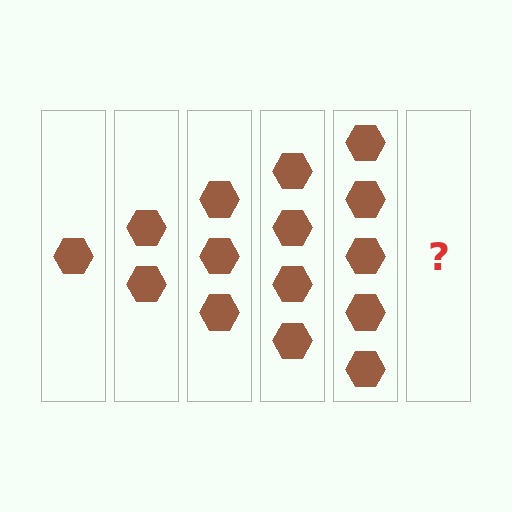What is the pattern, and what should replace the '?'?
The pattern is that each step adds one more hexagon. The '?' should be 6 hexagons.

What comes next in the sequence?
The next element should be 6 hexagons.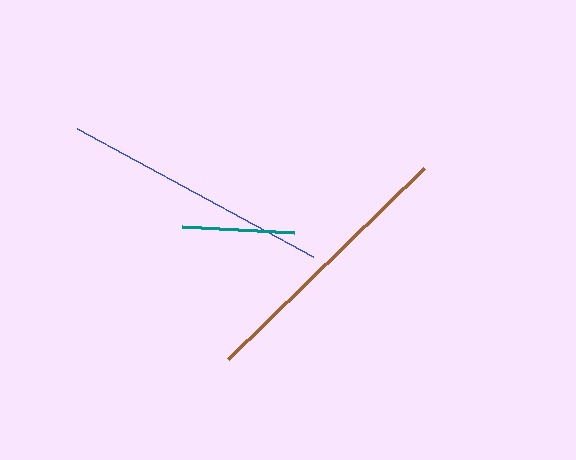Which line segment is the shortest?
The teal line is the shortest at approximately 112 pixels.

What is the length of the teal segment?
The teal segment is approximately 112 pixels long.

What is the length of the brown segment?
The brown segment is approximately 273 pixels long.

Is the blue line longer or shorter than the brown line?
The brown line is longer than the blue line.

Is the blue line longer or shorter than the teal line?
The blue line is longer than the teal line.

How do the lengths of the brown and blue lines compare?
The brown and blue lines are approximately the same length.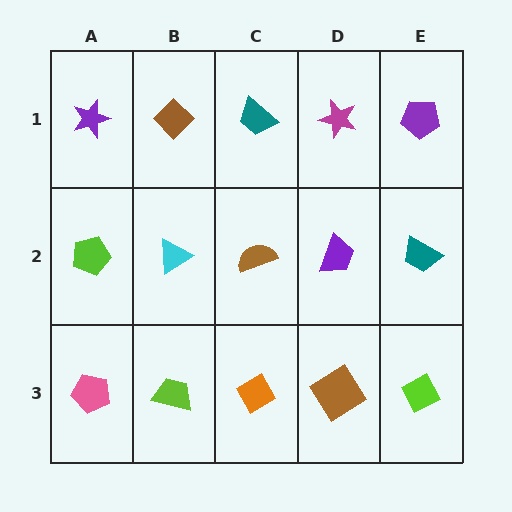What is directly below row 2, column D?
A brown diamond.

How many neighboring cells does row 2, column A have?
3.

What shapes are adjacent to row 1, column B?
A cyan triangle (row 2, column B), a purple star (row 1, column A), a teal trapezoid (row 1, column C).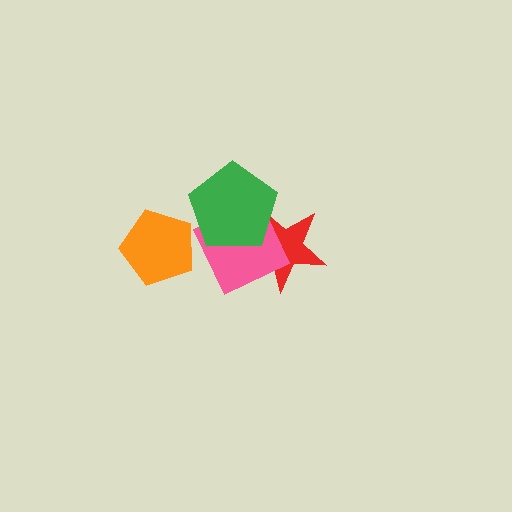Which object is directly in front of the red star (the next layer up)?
The pink square is directly in front of the red star.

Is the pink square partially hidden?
Yes, it is partially covered by another shape.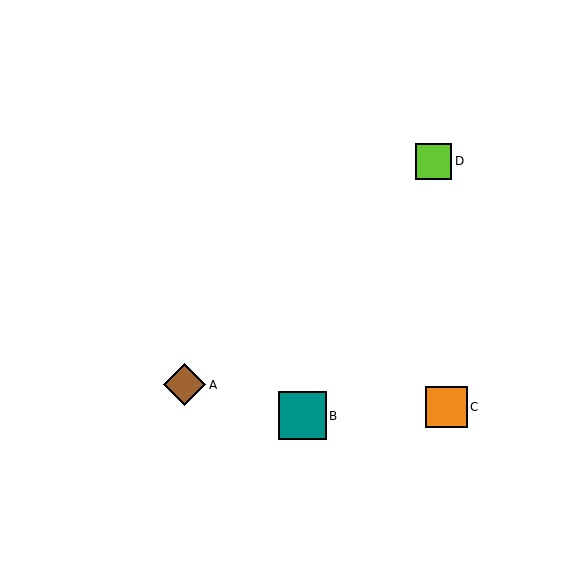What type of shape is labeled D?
Shape D is a lime square.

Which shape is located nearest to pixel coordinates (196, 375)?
The brown diamond (labeled A) at (185, 385) is nearest to that location.